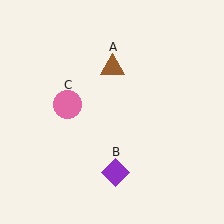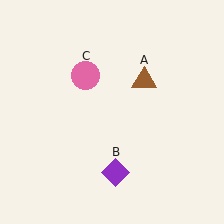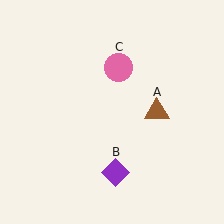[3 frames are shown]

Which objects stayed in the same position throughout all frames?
Purple diamond (object B) remained stationary.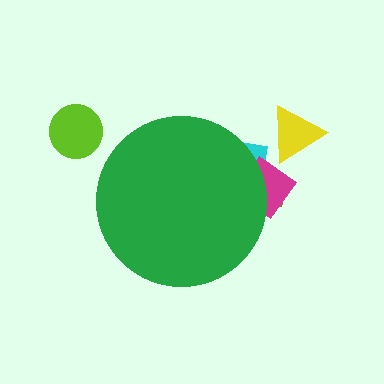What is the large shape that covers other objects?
A green circle.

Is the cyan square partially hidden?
Yes, the cyan square is partially hidden behind the green circle.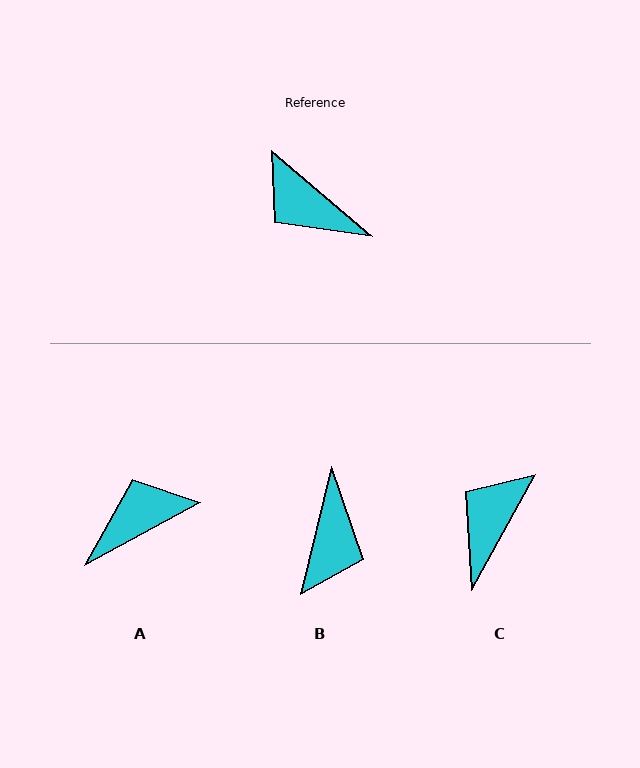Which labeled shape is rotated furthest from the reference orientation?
B, about 117 degrees away.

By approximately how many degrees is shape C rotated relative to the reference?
Approximately 78 degrees clockwise.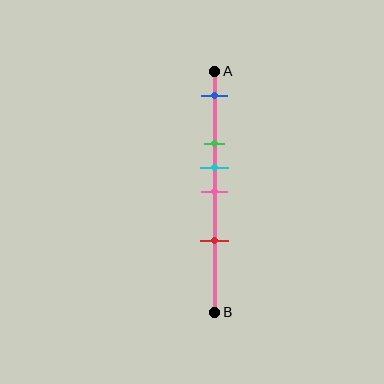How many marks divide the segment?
There are 5 marks dividing the segment.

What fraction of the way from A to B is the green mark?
The green mark is approximately 30% (0.3) of the way from A to B.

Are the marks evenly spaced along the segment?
No, the marks are not evenly spaced.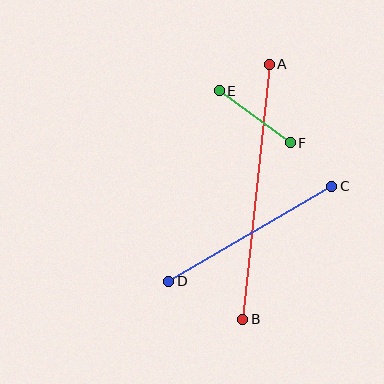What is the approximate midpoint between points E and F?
The midpoint is at approximately (255, 117) pixels.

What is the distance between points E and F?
The distance is approximately 88 pixels.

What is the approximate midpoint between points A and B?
The midpoint is at approximately (256, 192) pixels.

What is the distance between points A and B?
The distance is approximately 256 pixels.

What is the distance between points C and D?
The distance is approximately 189 pixels.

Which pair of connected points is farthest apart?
Points A and B are farthest apart.